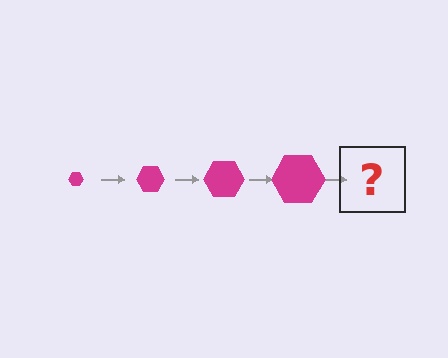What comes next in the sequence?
The next element should be a magenta hexagon, larger than the previous one.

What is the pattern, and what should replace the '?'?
The pattern is that the hexagon gets progressively larger each step. The '?' should be a magenta hexagon, larger than the previous one.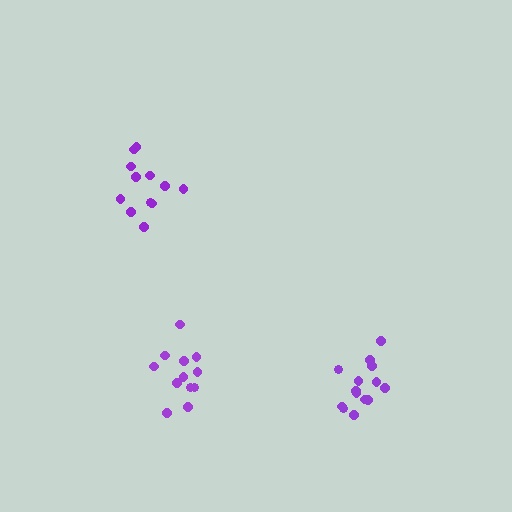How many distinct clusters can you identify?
There are 3 distinct clusters.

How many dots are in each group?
Group 1: 12 dots, Group 2: 14 dots, Group 3: 12 dots (38 total).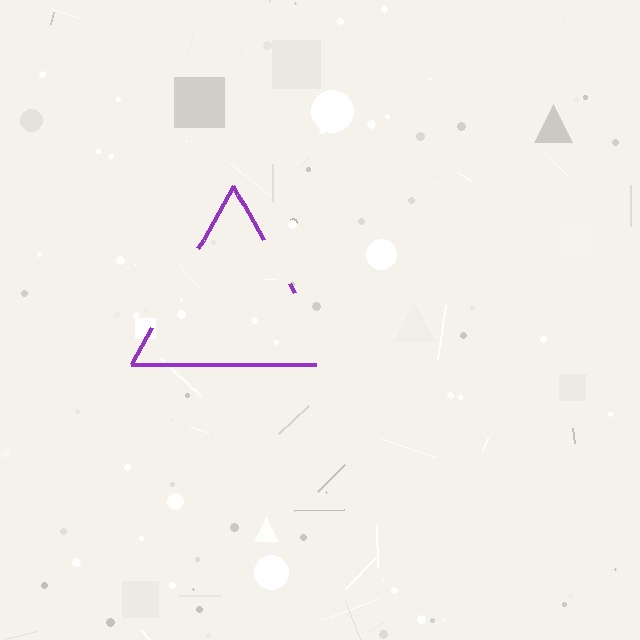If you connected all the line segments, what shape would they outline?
They would outline a triangle.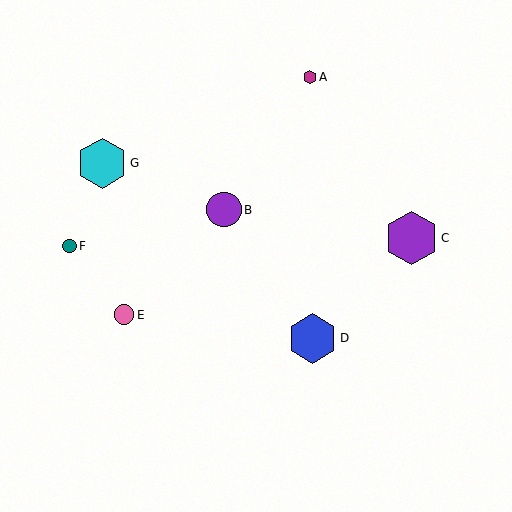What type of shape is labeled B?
Shape B is a purple circle.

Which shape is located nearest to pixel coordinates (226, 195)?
The purple circle (labeled B) at (224, 210) is nearest to that location.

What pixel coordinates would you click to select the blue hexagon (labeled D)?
Click at (312, 338) to select the blue hexagon D.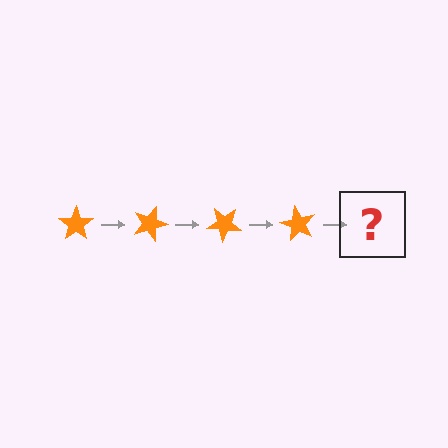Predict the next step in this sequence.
The next step is an orange star rotated 80 degrees.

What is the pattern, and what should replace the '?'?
The pattern is that the star rotates 20 degrees each step. The '?' should be an orange star rotated 80 degrees.